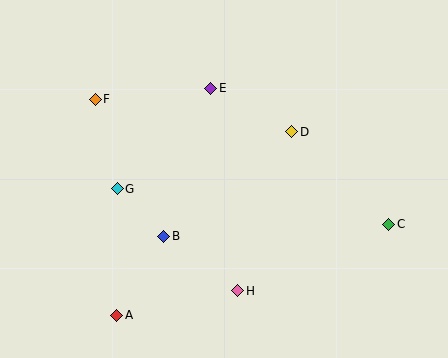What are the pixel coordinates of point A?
Point A is at (117, 316).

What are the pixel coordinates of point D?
Point D is at (292, 132).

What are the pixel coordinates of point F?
Point F is at (95, 99).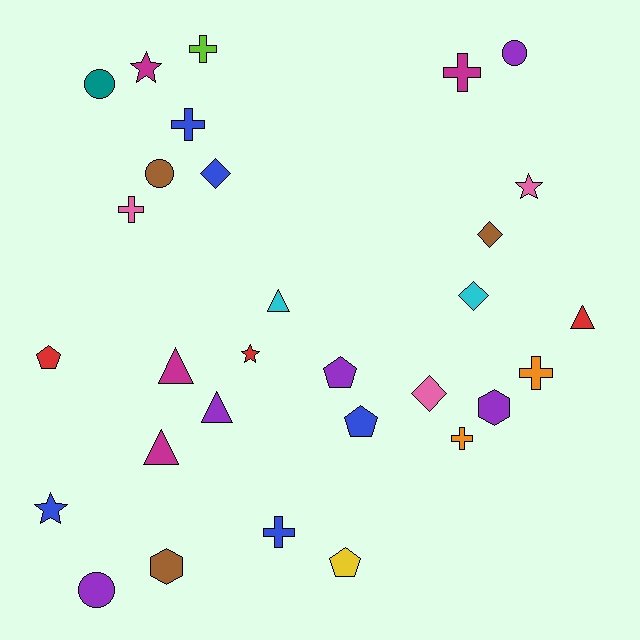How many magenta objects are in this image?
There are 4 magenta objects.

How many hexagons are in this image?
There are 2 hexagons.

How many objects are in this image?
There are 30 objects.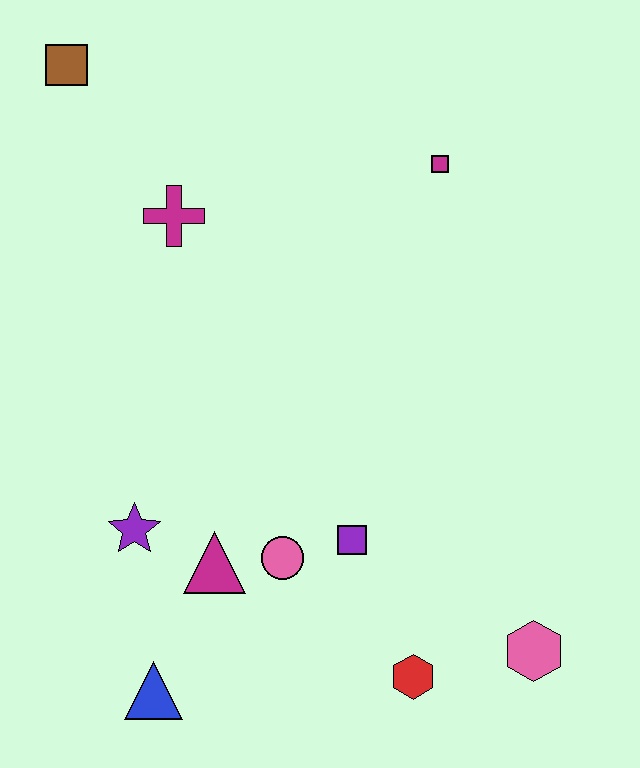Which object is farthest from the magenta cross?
The pink hexagon is farthest from the magenta cross.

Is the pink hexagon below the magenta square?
Yes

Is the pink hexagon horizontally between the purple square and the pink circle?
No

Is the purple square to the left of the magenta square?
Yes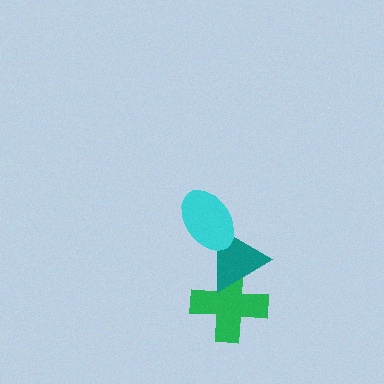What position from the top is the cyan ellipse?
The cyan ellipse is 1st from the top.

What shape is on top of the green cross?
The teal triangle is on top of the green cross.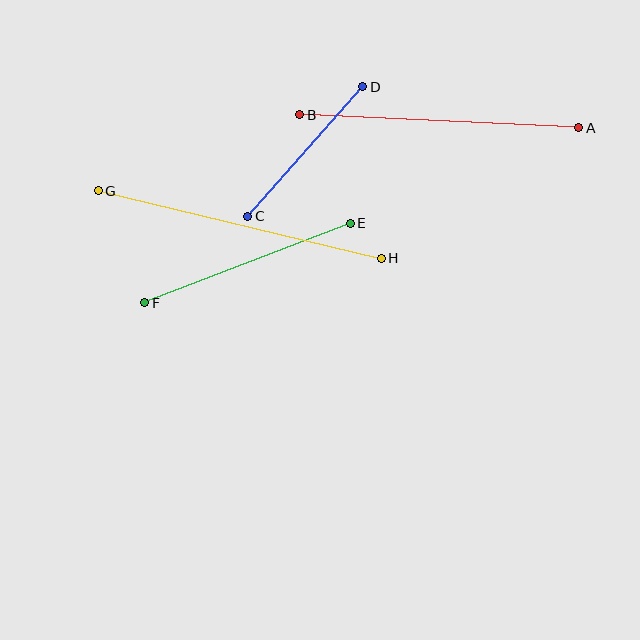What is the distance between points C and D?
The distance is approximately 173 pixels.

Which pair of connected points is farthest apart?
Points G and H are farthest apart.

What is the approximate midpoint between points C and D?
The midpoint is at approximately (305, 151) pixels.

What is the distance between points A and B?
The distance is approximately 279 pixels.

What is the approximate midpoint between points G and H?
The midpoint is at approximately (240, 225) pixels.